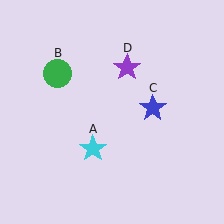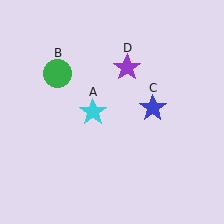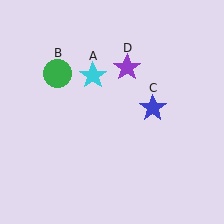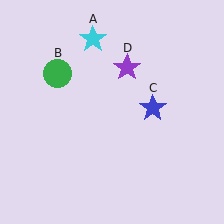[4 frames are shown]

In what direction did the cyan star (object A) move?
The cyan star (object A) moved up.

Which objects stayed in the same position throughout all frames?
Green circle (object B) and blue star (object C) and purple star (object D) remained stationary.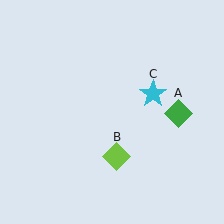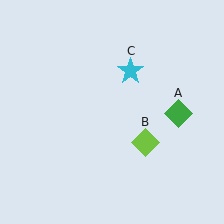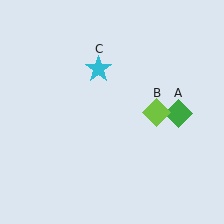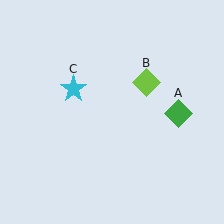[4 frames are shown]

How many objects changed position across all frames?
2 objects changed position: lime diamond (object B), cyan star (object C).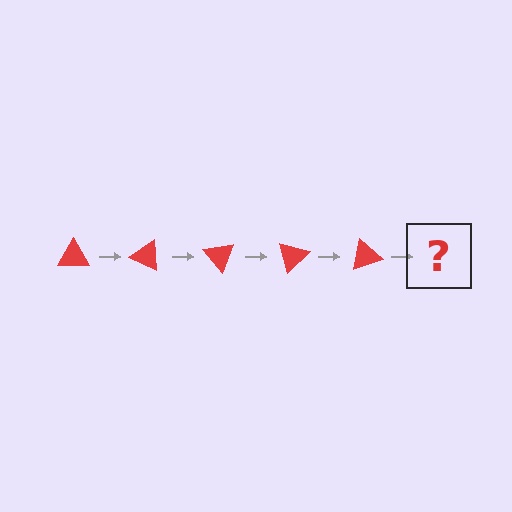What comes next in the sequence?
The next element should be a red triangle rotated 125 degrees.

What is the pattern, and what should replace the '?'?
The pattern is that the triangle rotates 25 degrees each step. The '?' should be a red triangle rotated 125 degrees.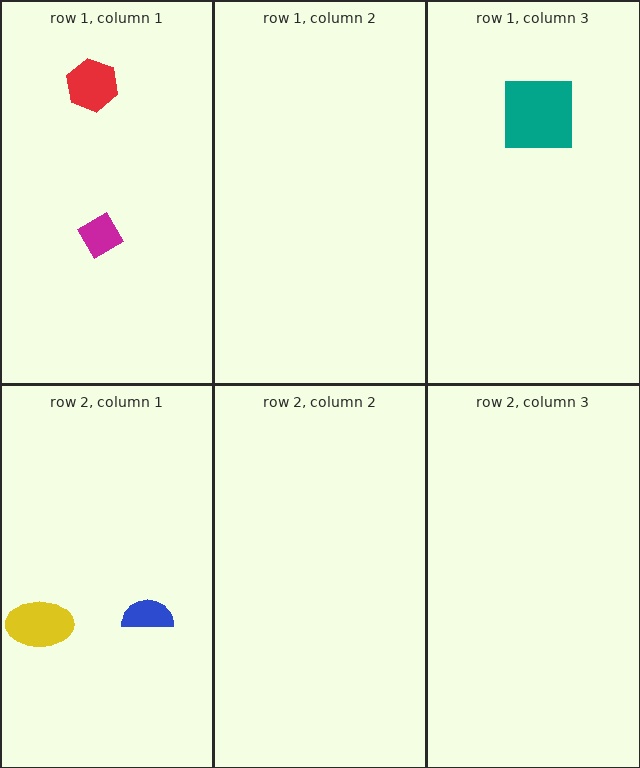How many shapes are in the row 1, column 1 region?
2.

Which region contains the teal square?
The row 1, column 3 region.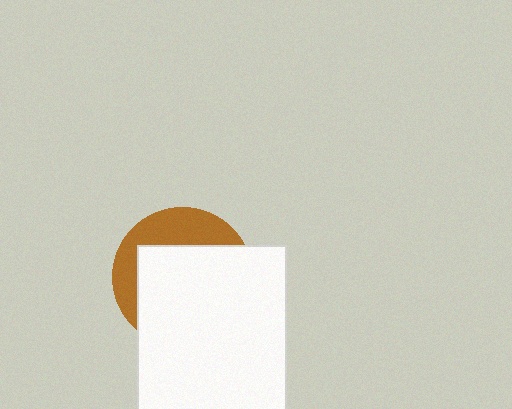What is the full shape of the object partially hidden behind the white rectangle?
The partially hidden object is a brown circle.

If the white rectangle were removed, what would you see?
You would see the complete brown circle.